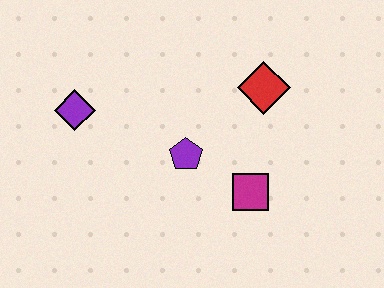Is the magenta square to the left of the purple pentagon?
No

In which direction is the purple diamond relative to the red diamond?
The purple diamond is to the left of the red diamond.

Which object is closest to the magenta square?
The purple pentagon is closest to the magenta square.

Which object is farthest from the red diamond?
The purple diamond is farthest from the red diamond.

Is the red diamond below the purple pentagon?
No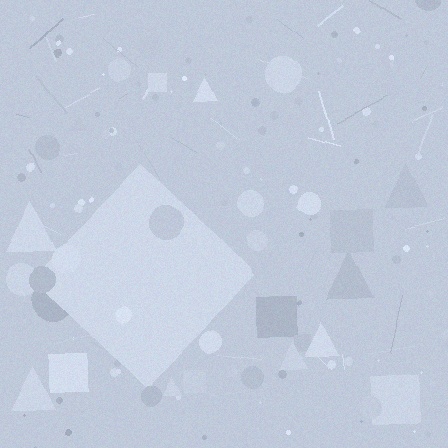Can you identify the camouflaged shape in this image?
The camouflaged shape is a diamond.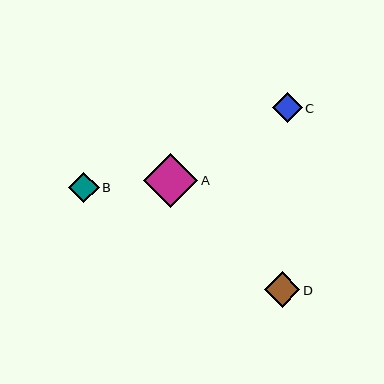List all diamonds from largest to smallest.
From largest to smallest: A, D, B, C.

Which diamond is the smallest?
Diamond C is the smallest with a size of approximately 30 pixels.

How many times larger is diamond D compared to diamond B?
Diamond D is approximately 1.2 times the size of diamond B.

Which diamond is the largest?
Diamond A is the largest with a size of approximately 54 pixels.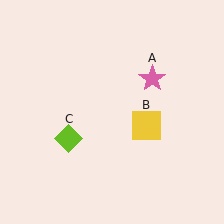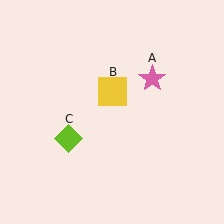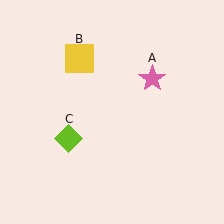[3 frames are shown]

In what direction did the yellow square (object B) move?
The yellow square (object B) moved up and to the left.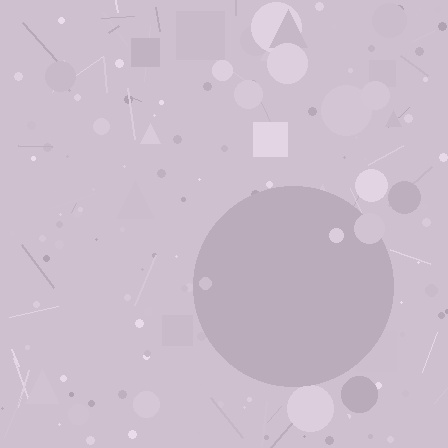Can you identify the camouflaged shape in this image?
The camouflaged shape is a circle.